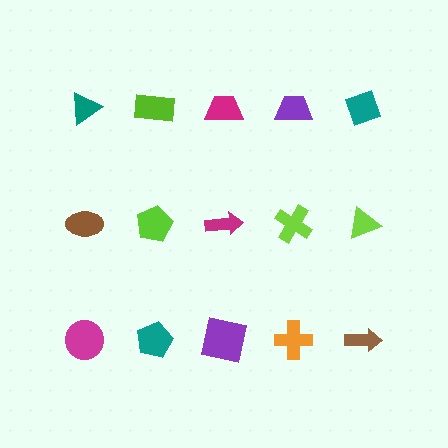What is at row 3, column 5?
A brown arrow.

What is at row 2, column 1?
A brown ellipse.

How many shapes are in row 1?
5 shapes.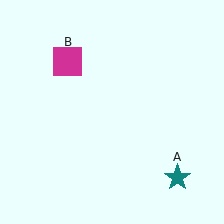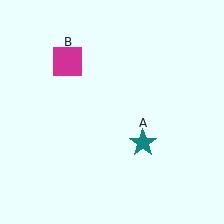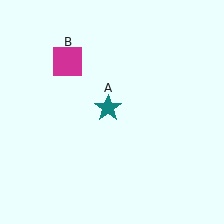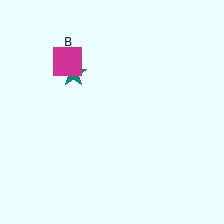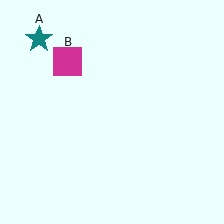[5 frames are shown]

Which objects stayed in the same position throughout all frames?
Magenta square (object B) remained stationary.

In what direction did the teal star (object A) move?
The teal star (object A) moved up and to the left.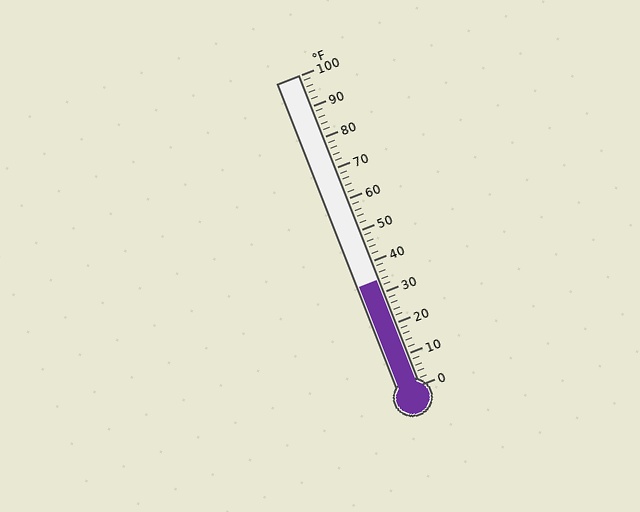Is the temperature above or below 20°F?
The temperature is above 20°F.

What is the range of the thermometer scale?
The thermometer scale ranges from 0°F to 100°F.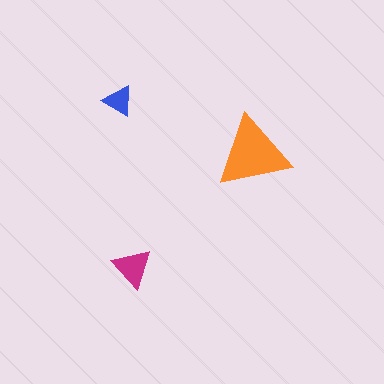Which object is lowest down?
The magenta triangle is bottommost.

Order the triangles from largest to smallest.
the orange one, the magenta one, the blue one.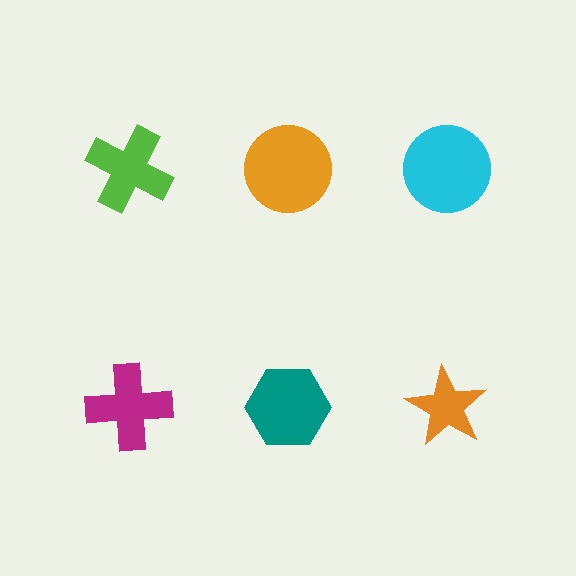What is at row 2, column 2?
A teal hexagon.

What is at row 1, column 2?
An orange circle.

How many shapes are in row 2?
3 shapes.